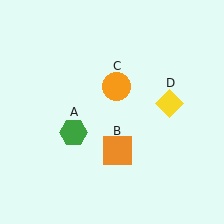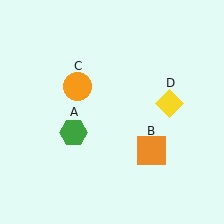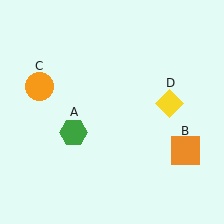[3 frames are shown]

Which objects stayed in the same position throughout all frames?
Green hexagon (object A) and yellow diamond (object D) remained stationary.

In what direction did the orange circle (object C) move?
The orange circle (object C) moved left.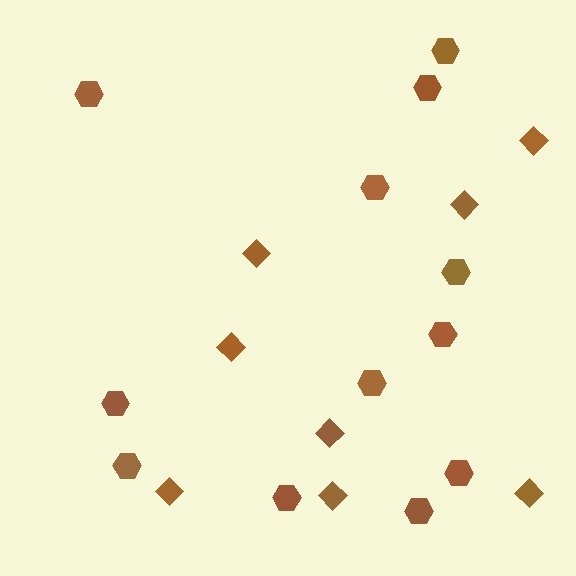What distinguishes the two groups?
There are 2 groups: one group of hexagons (12) and one group of diamonds (8).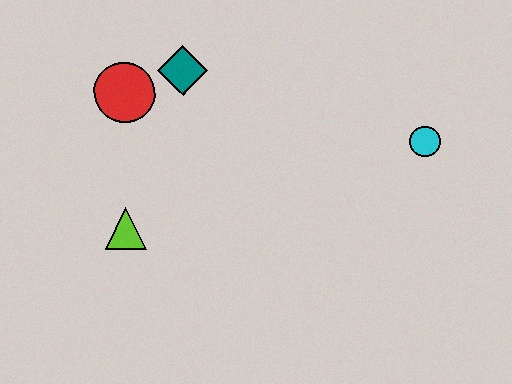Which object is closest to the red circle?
The teal diamond is closest to the red circle.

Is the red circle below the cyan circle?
No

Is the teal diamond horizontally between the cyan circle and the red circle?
Yes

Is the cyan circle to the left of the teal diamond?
No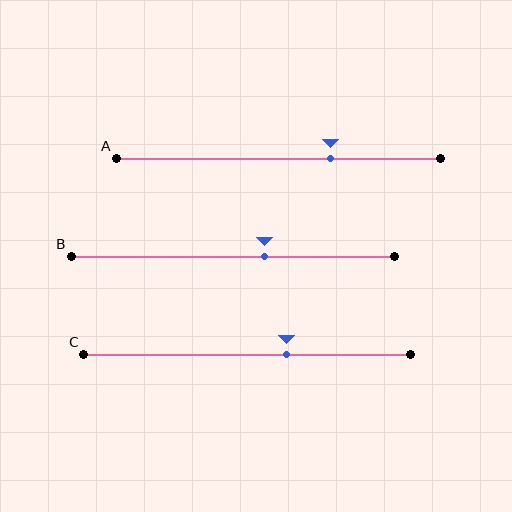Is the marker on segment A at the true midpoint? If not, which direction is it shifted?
No, the marker on segment A is shifted to the right by about 16% of the segment length.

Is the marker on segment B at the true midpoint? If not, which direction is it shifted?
No, the marker on segment B is shifted to the right by about 10% of the segment length.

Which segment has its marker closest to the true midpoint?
Segment B has its marker closest to the true midpoint.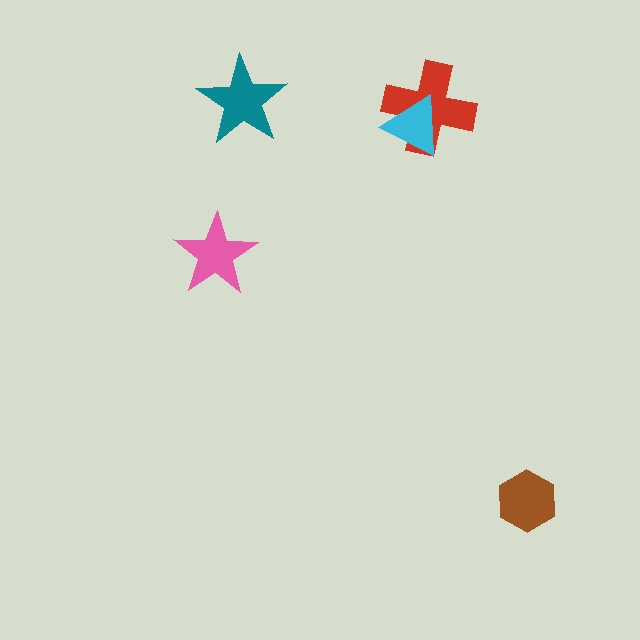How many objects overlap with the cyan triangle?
1 object overlaps with the cyan triangle.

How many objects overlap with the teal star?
0 objects overlap with the teal star.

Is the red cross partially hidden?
Yes, it is partially covered by another shape.